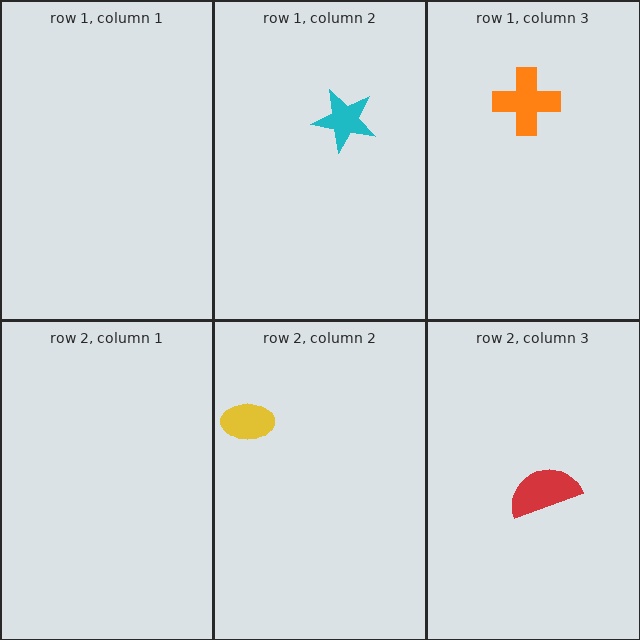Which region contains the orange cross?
The row 1, column 3 region.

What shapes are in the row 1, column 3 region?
The orange cross.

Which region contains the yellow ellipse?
The row 2, column 2 region.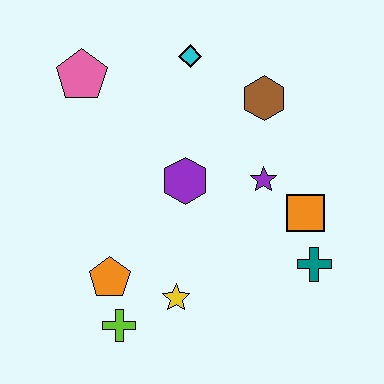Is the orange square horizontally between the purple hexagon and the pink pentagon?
No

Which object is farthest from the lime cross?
The cyan diamond is farthest from the lime cross.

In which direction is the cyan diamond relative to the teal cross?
The cyan diamond is above the teal cross.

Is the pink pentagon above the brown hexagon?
Yes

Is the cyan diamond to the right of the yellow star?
Yes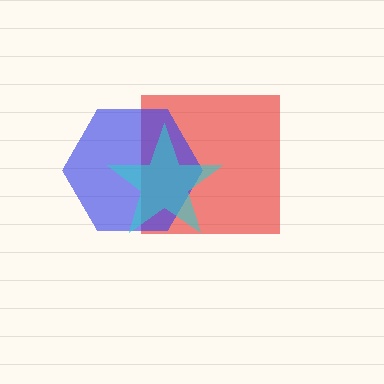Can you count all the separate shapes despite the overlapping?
Yes, there are 3 separate shapes.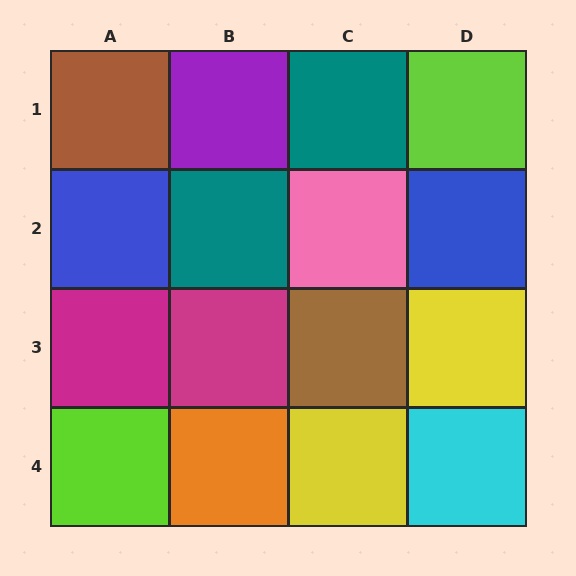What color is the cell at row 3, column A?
Magenta.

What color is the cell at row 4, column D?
Cyan.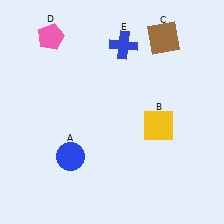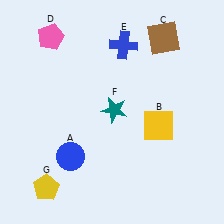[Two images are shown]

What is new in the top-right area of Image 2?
A teal star (F) was added in the top-right area of Image 2.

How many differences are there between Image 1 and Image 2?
There are 2 differences between the two images.